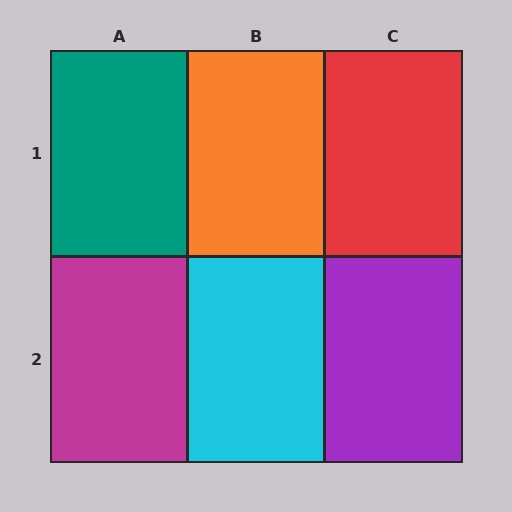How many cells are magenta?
1 cell is magenta.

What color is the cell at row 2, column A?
Magenta.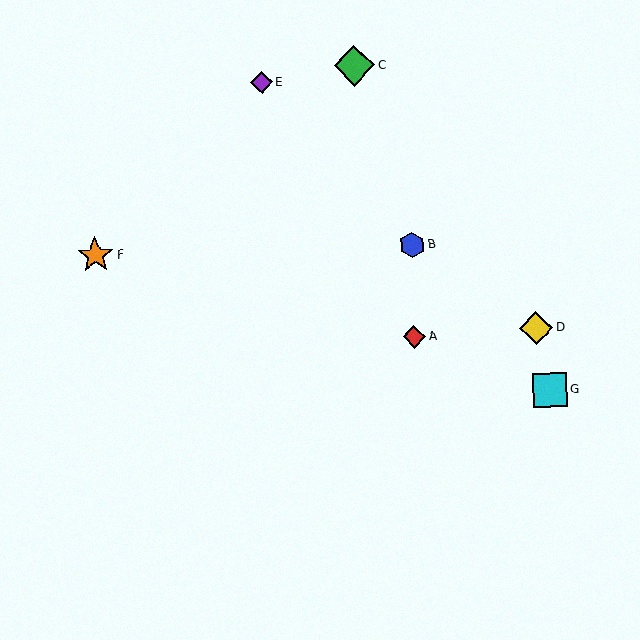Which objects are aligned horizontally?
Objects B, F are aligned horizontally.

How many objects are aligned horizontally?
2 objects (B, F) are aligned horizontally.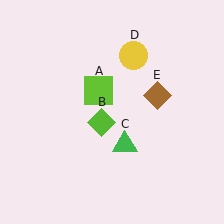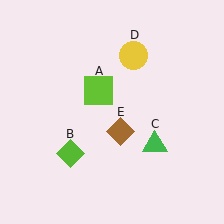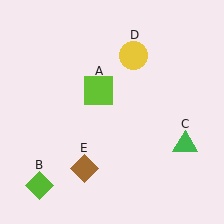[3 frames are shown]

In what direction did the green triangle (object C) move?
The green triangle (object C) moved right.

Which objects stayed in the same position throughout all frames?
Lime square (object A) and yellow circle (object D) remained stationary.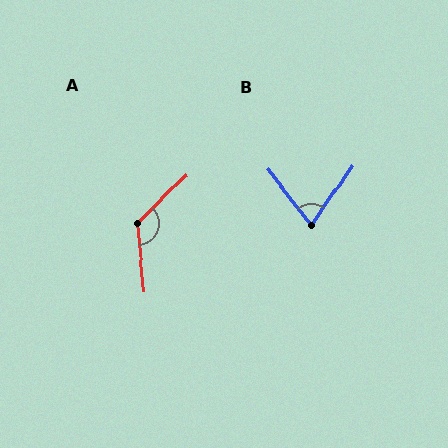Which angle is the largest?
A, at approximately 128 degrees.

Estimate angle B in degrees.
Approximately 72 degrees.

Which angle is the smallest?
B, at approximately 72 degrees.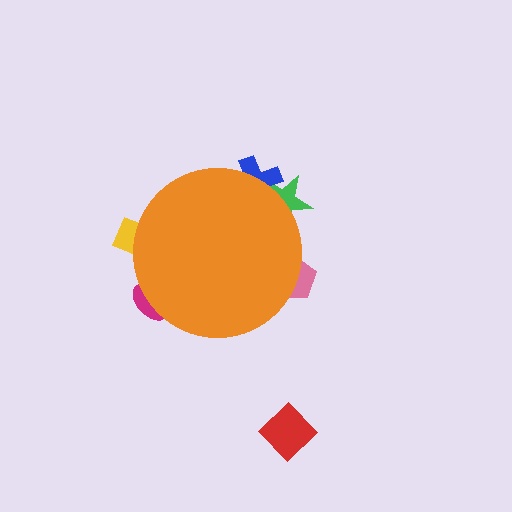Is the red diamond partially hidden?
No, the red diamond is fully visible.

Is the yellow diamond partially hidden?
Yes, the yellow diamond is partially hidden behind the orange circle.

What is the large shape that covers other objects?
An orange circle.